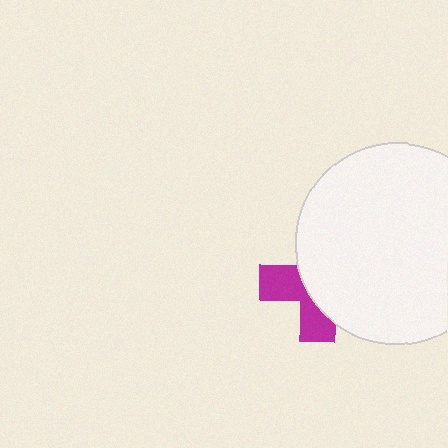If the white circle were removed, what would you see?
You would see the complete magenta cross.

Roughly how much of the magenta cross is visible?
A small part of it is visible (roughly 39%).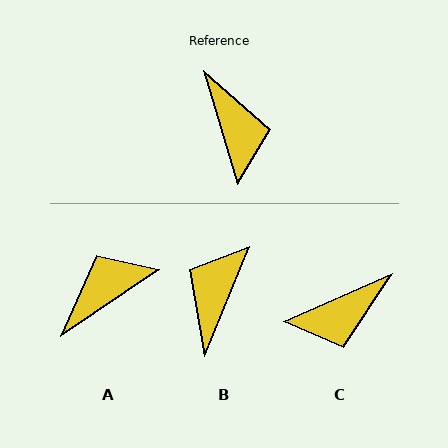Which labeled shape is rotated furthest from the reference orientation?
B, about 141 degrees away.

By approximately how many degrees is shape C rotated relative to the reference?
Approximately 83 degrees clockwise.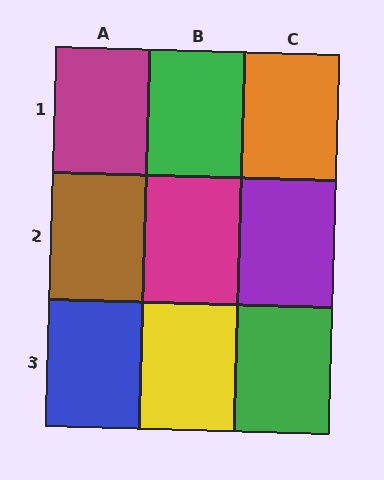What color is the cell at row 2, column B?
Magenta.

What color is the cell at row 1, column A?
Magenta.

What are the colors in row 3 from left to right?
Blue, yellow, green.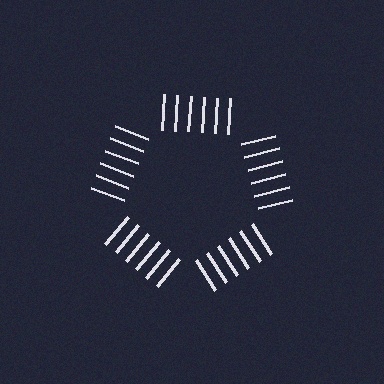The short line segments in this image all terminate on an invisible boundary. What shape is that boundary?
An illusory pentagon — the line segments terminate on its edges but no continuous stroke is drawn.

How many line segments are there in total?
30 — 6 along each of the 5 edges.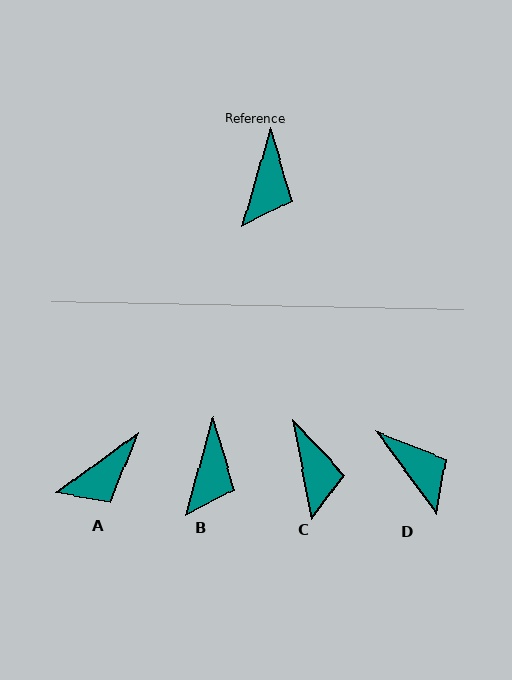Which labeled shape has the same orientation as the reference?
B.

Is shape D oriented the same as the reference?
No, it is off by about 52 degrees.